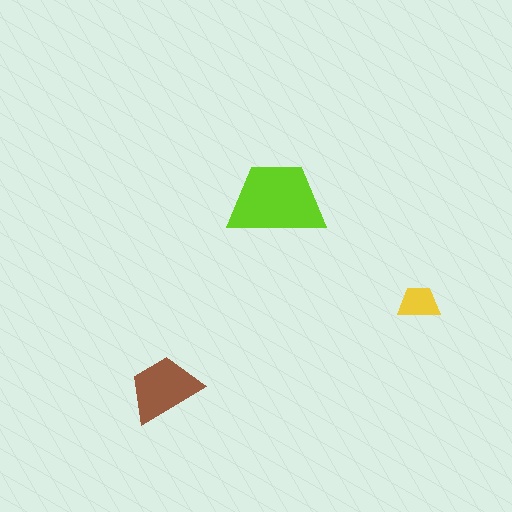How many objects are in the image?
There are 3 objects in the image.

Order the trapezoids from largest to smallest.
the lime one, the brown one, the yellow one.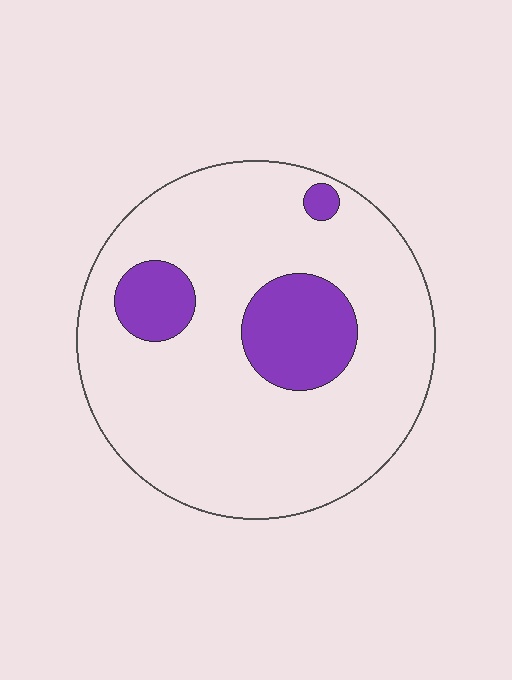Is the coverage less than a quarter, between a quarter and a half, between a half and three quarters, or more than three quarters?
Less than a quarter.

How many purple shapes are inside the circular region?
3.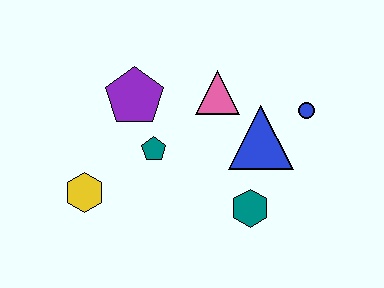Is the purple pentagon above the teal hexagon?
Yes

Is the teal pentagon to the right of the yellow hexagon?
Yes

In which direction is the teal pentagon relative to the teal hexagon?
The teal pentagon is to the left of the teal hexagon.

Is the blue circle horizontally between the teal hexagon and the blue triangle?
No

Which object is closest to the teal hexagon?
The blue triangle is closest to the teal hexagon.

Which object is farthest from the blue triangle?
The yellow hexagon is farthest from the blue triangle.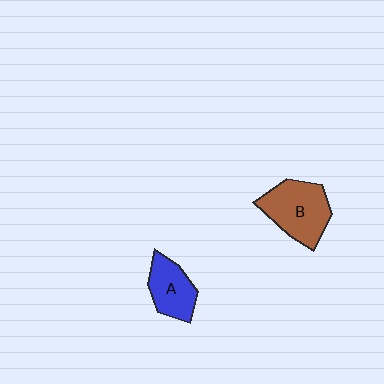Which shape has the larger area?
Shape B (brown).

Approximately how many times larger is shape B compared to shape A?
Approximately 1.5 times.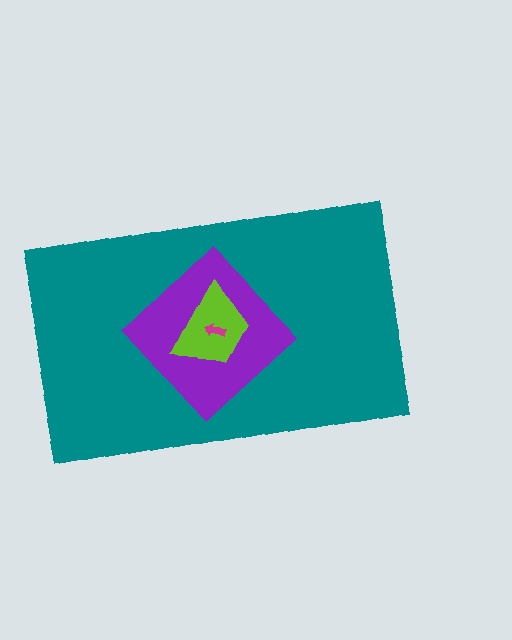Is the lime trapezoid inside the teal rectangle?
Yes.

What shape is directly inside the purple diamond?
The lime trapezoid.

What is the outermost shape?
The teal rectangle.